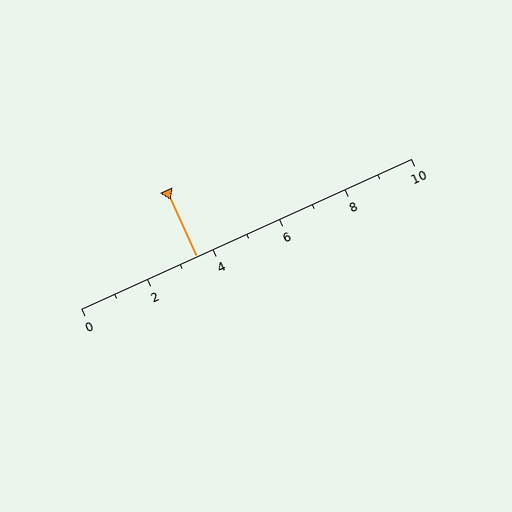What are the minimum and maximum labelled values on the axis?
The axis runs from 0 to 10.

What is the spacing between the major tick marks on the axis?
The major ticks are spaced 2 apart.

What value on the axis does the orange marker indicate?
The marker indicates approximately 3.5.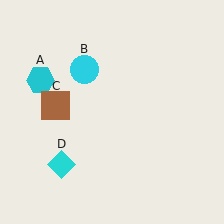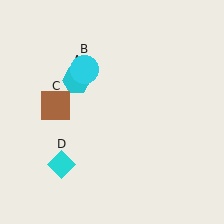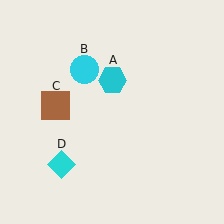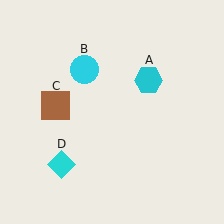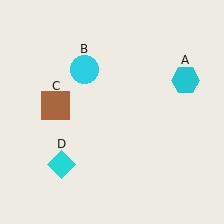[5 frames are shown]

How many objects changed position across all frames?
1 object changed position: cyan hexagon (object A).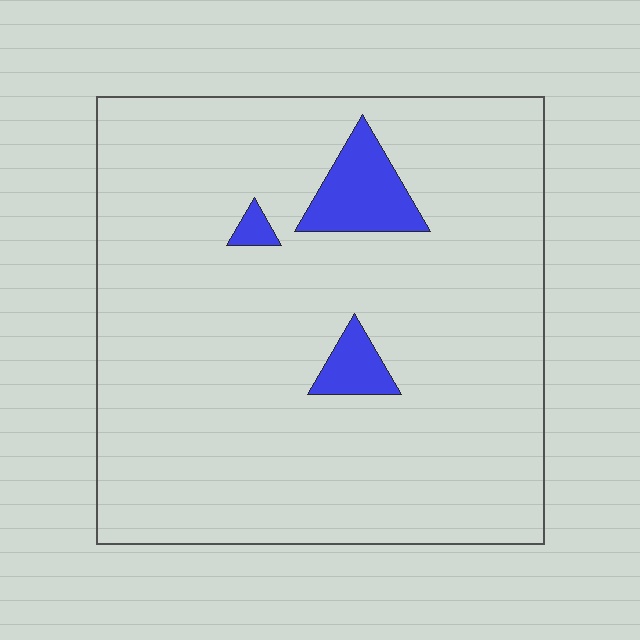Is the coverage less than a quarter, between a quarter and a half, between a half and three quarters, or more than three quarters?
Less than a quarter.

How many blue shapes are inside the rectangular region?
3.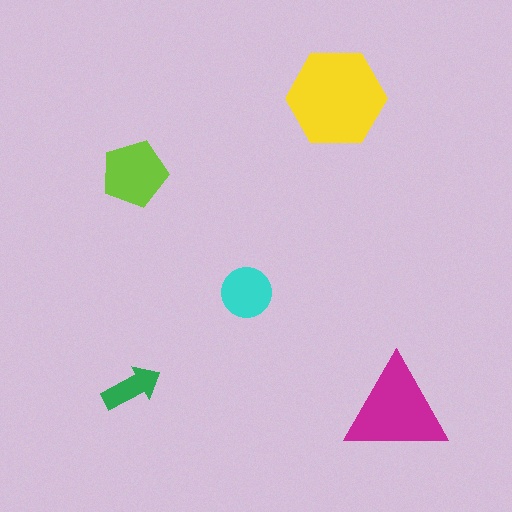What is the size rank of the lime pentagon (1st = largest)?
3rd.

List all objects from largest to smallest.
The yellow hexagon, the magenta triangle, the lime pentagon, the cyan circle, the green arrow.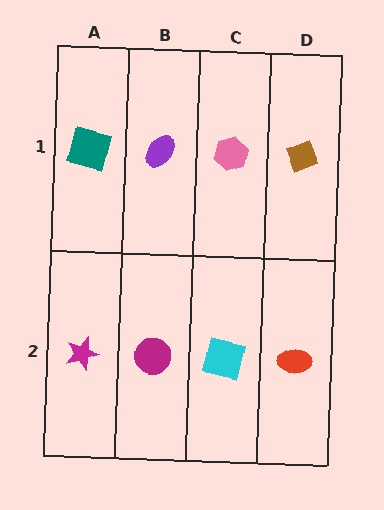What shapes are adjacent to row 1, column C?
A cyan square (row 2, column C), a purple ellipse (row 1, column B), a brown diamond (row 1, column D).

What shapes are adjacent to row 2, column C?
A pink hexagon (row 1, column C), a magenta circle (row 2, column B), a red ellipse (row 2, column D).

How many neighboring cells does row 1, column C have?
3.